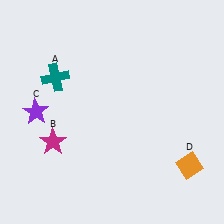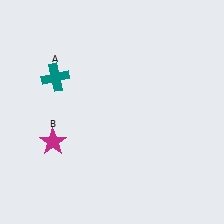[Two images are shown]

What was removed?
The orange diamond (D), the purple star (C) were removed in Image 2.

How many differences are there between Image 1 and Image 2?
There are 2 differences between the two images.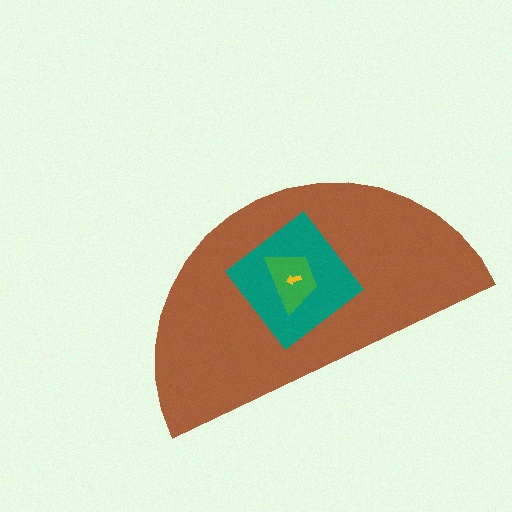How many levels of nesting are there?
4.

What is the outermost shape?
The brown semicircle.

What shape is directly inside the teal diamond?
The green trapezoid.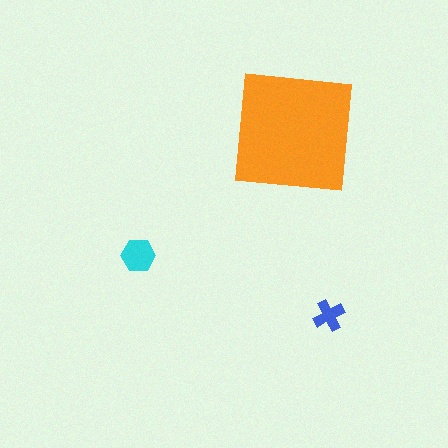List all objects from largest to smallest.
The orange square, the cyan hexagon, the blue cross.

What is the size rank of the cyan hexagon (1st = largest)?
2nd.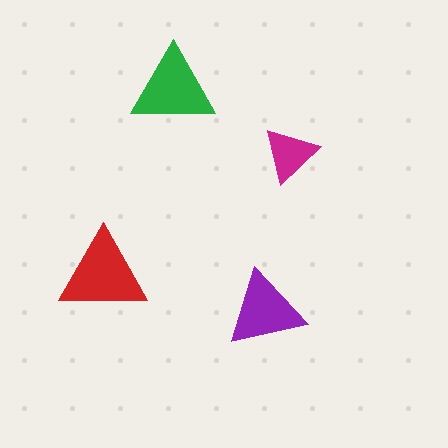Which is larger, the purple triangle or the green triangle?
The green one.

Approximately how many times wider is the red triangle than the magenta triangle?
About 1.5 times wider.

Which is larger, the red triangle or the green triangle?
The red one.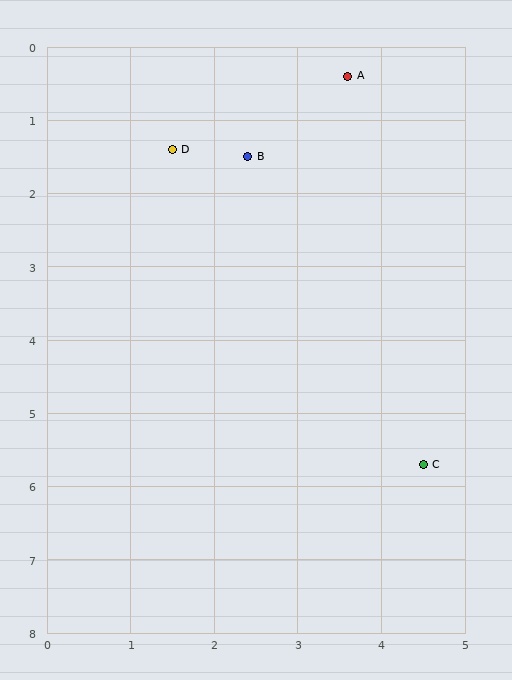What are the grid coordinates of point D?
Point D is at approximately (1.5, 1.4).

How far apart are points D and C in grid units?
Points D and C are about 5.2 grid units apart.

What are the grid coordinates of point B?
Point B is at approximately (2.4, 1.5).